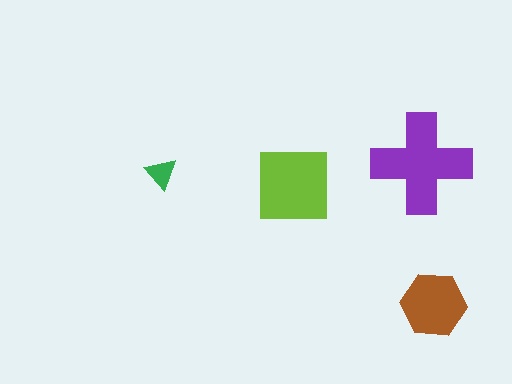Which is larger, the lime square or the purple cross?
The purple cross.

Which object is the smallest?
The green triangle.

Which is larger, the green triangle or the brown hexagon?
The brown hexagon.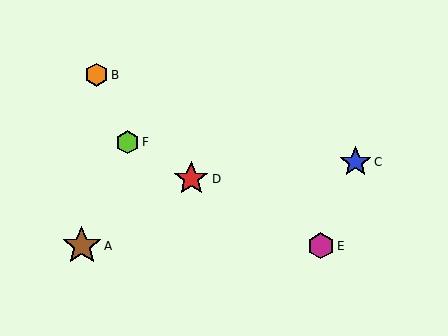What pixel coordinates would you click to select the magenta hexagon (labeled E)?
Click at (321, 246) to select the magenta hexagon E.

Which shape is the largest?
The brown star (labeled A) is the largest.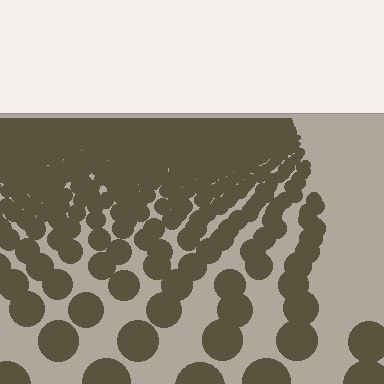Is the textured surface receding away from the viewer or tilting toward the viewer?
The surface is receding away from the viewer. Texture elements get smaller and denser toward the top.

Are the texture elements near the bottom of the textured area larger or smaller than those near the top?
Larger. Near the bottom, elements are closer to the viewer and appear at a bigger on-screen size.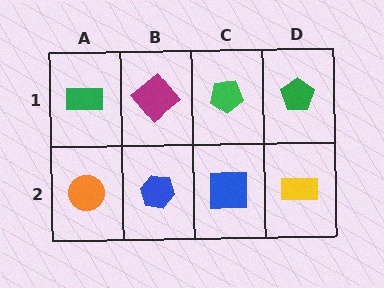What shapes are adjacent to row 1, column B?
A blue hexagon (row 2, column B), a green rectangle (row 1, column A), a green pentagon (row 1, column C).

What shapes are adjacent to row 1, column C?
A blue square (row 2, column C), a magenta diamond (row 1, column B), a green pentagon (row 1, column D).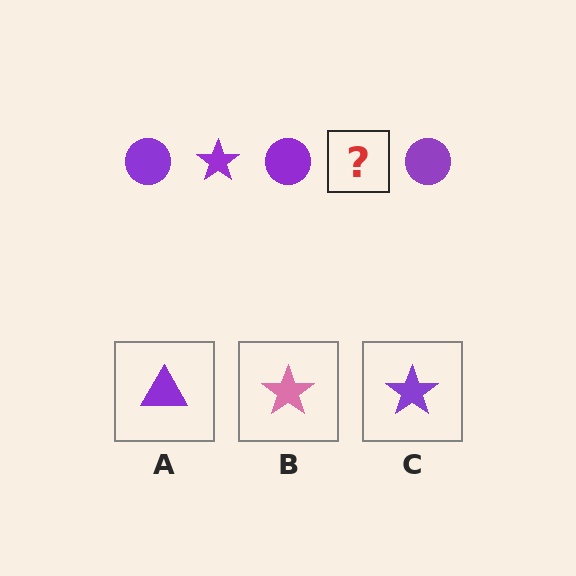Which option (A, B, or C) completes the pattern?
C.